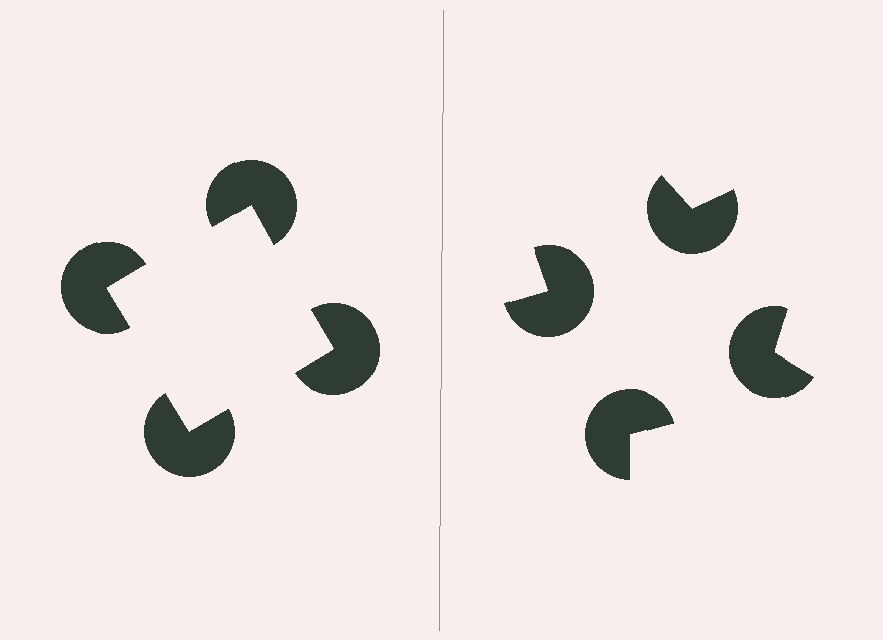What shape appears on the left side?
An illusory square.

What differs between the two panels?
The pac-man discs are positioned identically on both sides; only the wedge orientations differ. On the left they align to a square; on the right they are misaligned.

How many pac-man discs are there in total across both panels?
8 — 4 on each side.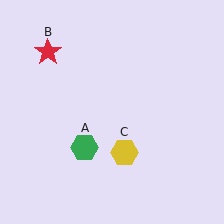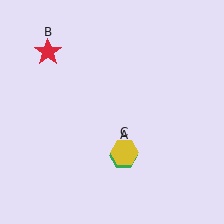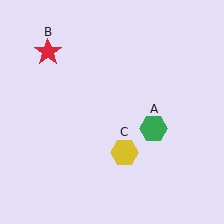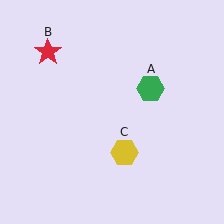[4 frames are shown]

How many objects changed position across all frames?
1 object changed position: green hexagon (object A).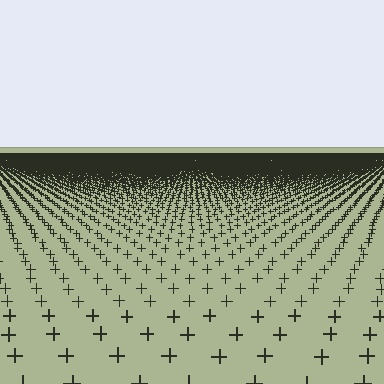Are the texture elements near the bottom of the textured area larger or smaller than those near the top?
Larger. Near the bottom, elements are closer to the viewer and appear at a bigger on-screen size.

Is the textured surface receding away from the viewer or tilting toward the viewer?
The surface is receding away from the viewer. Texture elements get smaller and denser toward the top.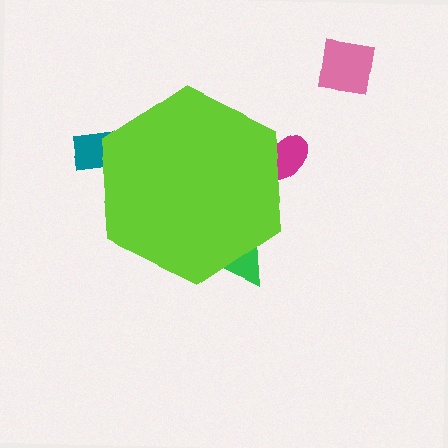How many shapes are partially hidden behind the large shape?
3 shapes are partially hidden.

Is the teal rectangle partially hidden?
Yes, the teal rectangle is partially hidden behind the lime hexagon.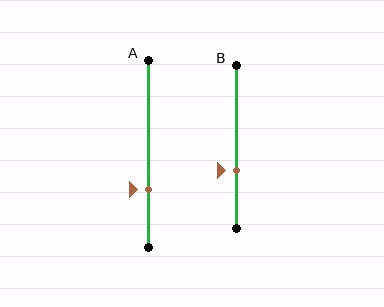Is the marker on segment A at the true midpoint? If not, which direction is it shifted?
No, the marker on segment A is shifted downward by about 19% of the segment length.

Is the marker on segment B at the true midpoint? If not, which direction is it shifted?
No, the marker on segment B is shifted downward by about 15% of the segment length.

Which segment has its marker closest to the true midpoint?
Segment B has its marker closest to the true midpoint.